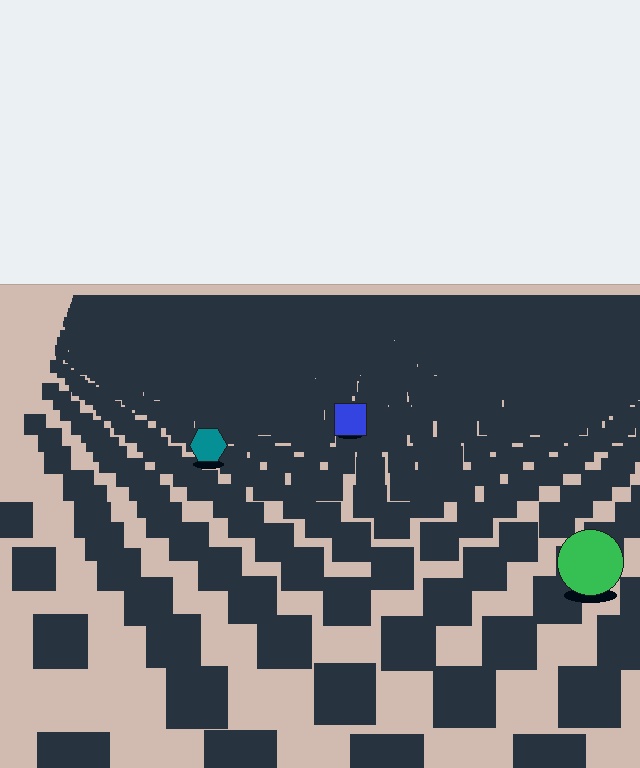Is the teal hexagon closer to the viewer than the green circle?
No. The green circle is closer — you can tell from the texture gradient: the ground texture is coarser near it.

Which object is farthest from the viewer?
The blue square is farthest from the viewer. It appears smaller and the ground texture around it is denser.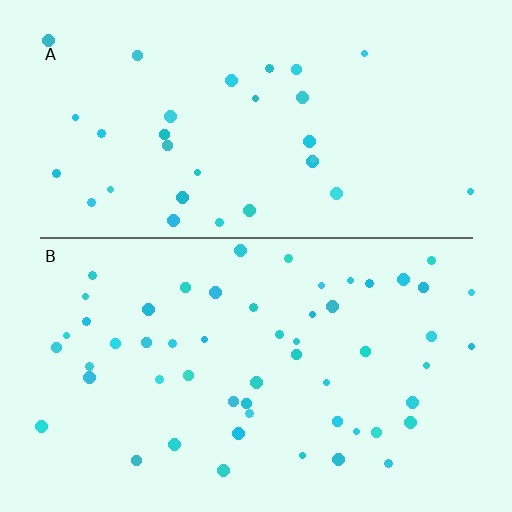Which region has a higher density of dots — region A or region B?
B (the bottom).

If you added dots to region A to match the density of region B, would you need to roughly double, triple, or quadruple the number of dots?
Approximately double.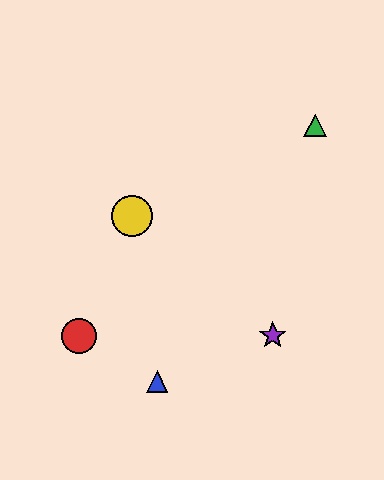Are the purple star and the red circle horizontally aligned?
Yes, both are at y≈336.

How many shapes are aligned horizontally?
2 shapes (the red circle, the purple star) are aligned horizontally.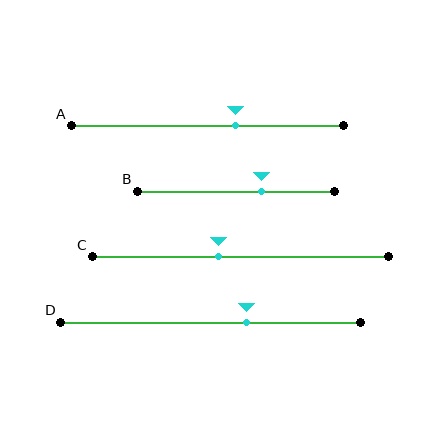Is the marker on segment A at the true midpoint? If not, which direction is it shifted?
No, the marker on segment A is shifted to the right by about 11% of the segment length.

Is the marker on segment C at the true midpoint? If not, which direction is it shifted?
No, the marker on segment C is shifted to the left by about 7% of the segment length.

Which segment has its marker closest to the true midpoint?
Segment C has its marker closest to the true midpoint.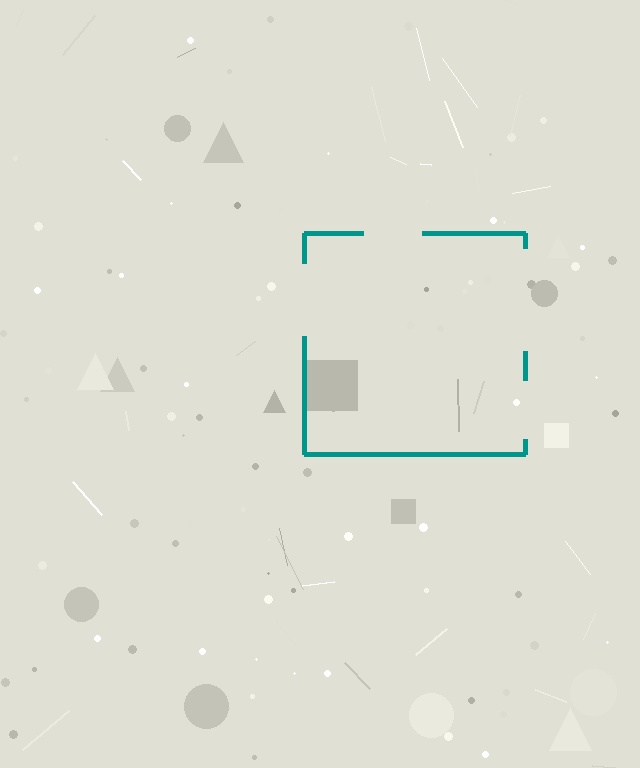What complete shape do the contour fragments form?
The contour fragments form a square.